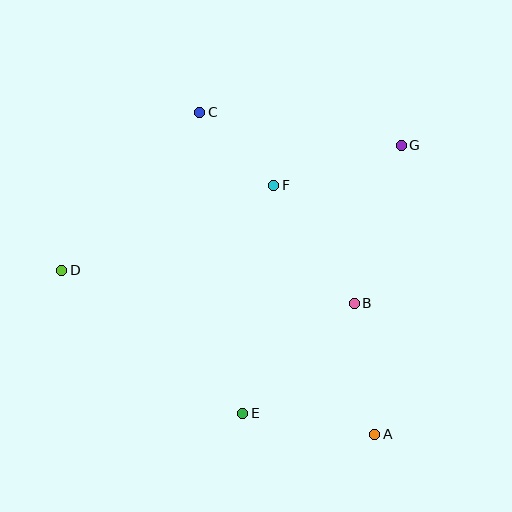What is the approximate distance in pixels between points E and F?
The distance between E and F is approximately 230 pixels.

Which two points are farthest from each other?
Points A and C are farthest from each other.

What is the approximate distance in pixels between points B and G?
The distance between B and G is approximately 165 pixels.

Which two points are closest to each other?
Points C and F are closest to each other.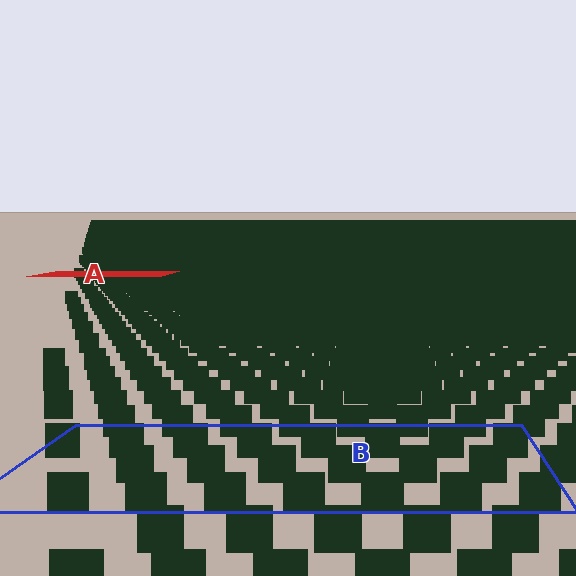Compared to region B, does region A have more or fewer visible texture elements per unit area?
Region A has more texture elements per unit area — they are packed more densely because it is farther away.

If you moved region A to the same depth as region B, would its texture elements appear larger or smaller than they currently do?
They would appear larger. At a closer depth, the same texture elements are projected at a bigger on-screen size.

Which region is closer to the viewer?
Region B is closer. The texture elements there are larger and more spread out.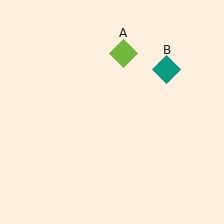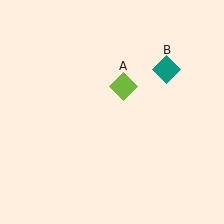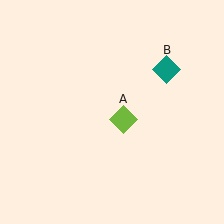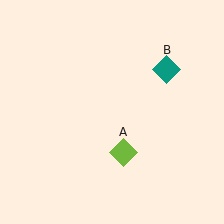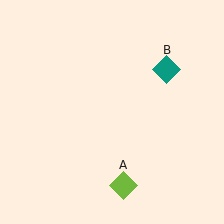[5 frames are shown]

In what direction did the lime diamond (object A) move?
The lime diamond (object A) moved down.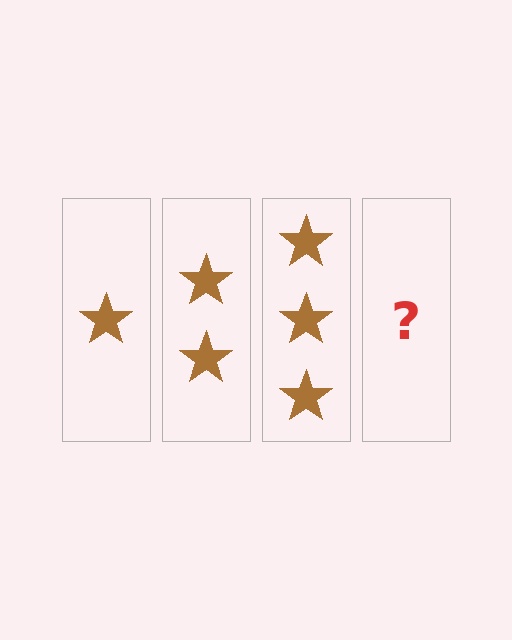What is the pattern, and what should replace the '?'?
The pattern is that each step adds one more star. The '?' should be 4 stars.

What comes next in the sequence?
The next element should be 4 stars.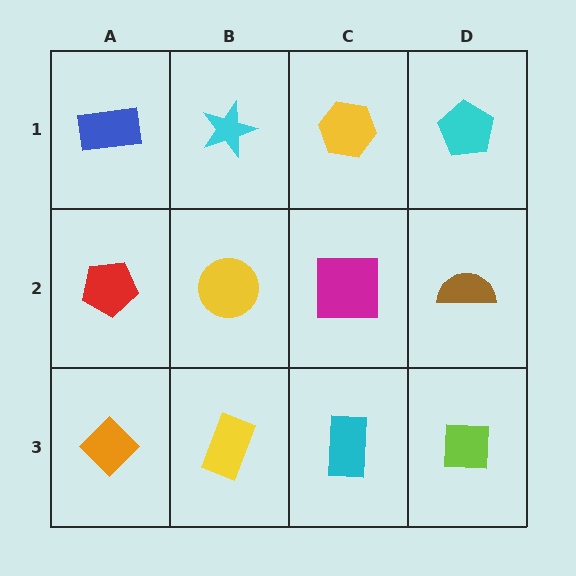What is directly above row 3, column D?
A brown semicircle.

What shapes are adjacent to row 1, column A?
A red pentagon (row 2, column A), a cyan star (row 1, column B).